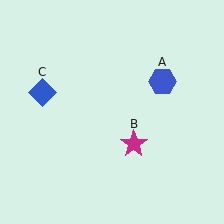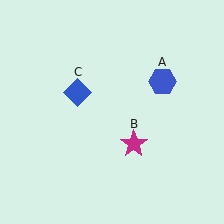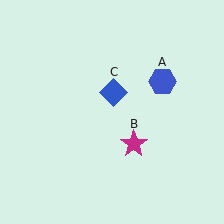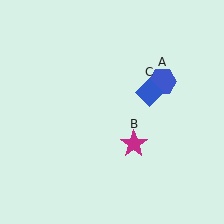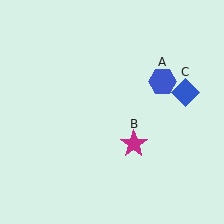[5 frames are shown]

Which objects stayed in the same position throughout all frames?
Blue hexagon (object A) and magenta star (object B) remained stationary.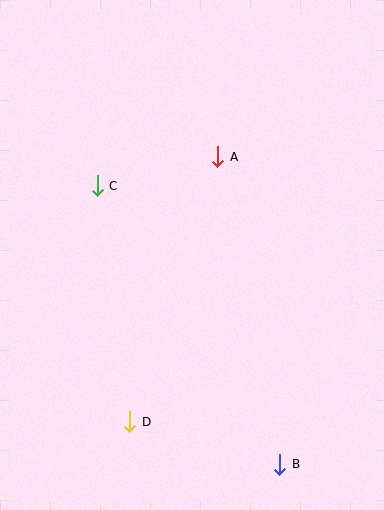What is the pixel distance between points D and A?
The distance between D and A is 279 pixels.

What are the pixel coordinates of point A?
Point A is at (218, 157).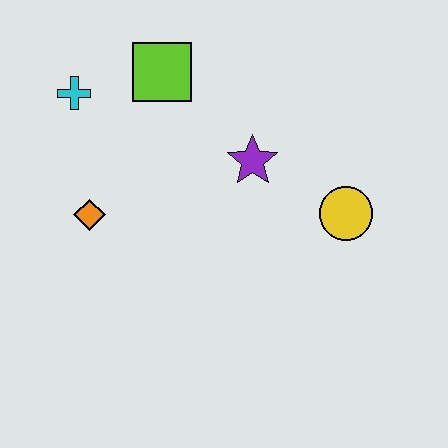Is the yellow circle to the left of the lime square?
No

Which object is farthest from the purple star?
The cyan cross is farthest from the purple star.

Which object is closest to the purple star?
The yellow circle is closest to the purple star.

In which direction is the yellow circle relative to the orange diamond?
The yellow circle is to the right of the orange diamond.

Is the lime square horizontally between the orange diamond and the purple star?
Yes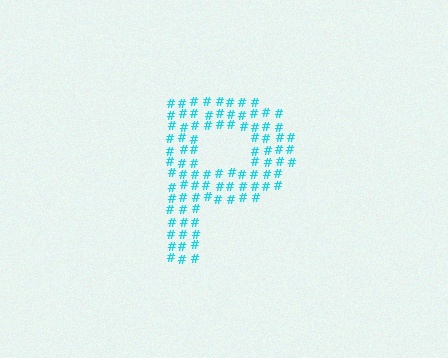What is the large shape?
The large shape is the letter P.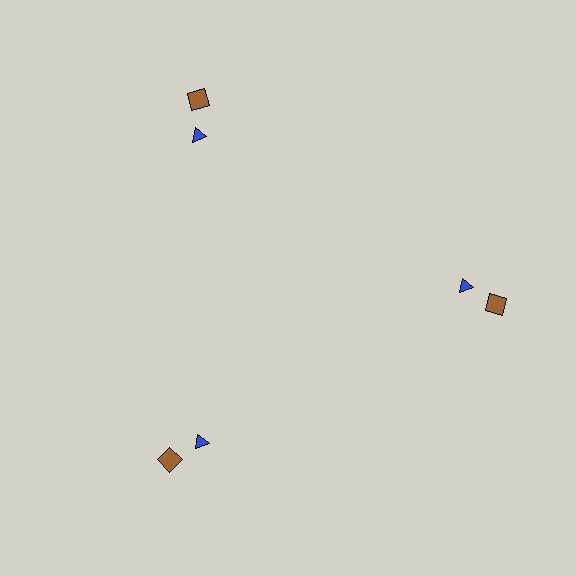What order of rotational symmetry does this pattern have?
This pattern has 3-fold rotational symmetry.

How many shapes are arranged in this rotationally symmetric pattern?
There are 6 shapes, arranged in 3 groups of 2.